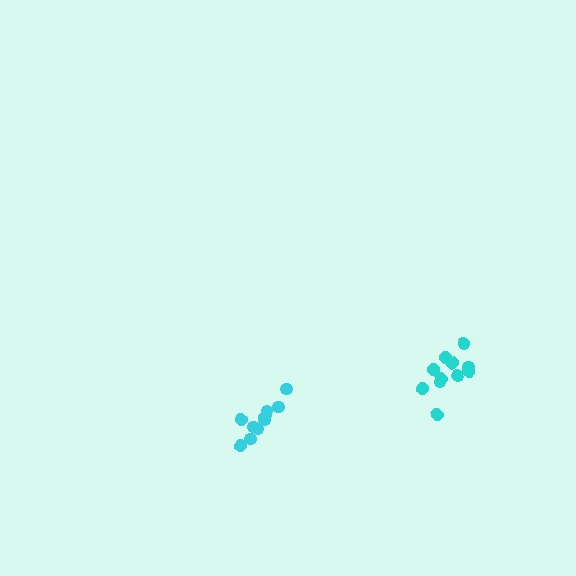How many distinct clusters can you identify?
There are 2 distinct clusters.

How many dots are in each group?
Group 1: 11 dots, Group 2: 10 dots (21 total).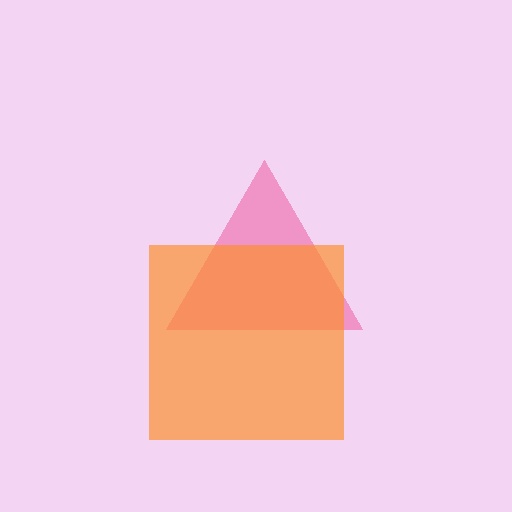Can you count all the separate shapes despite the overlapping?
Yes, there are 2 separate shapes.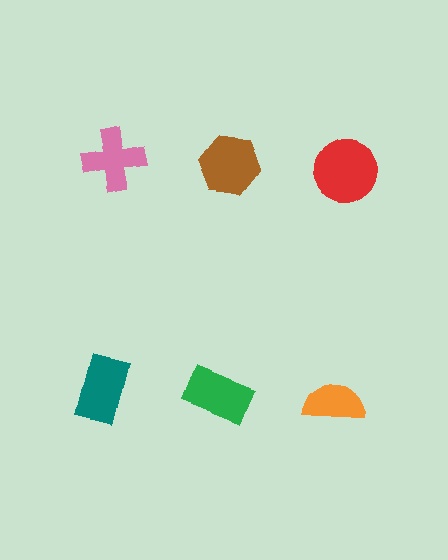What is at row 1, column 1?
A pink cross.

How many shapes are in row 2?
3 shapes.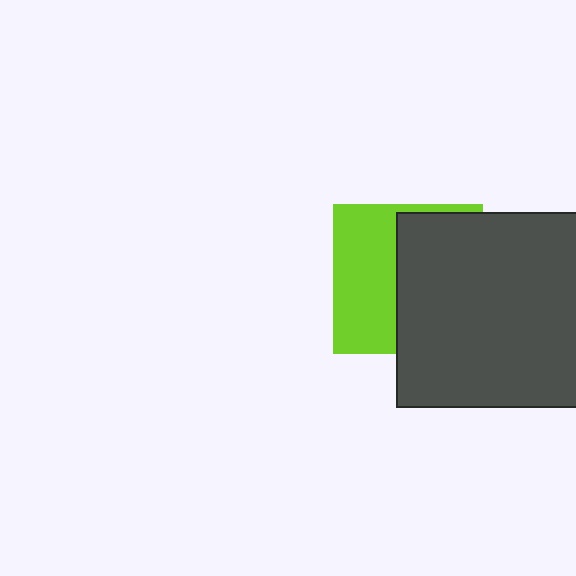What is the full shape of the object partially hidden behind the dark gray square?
The partially hidden object is a lime square.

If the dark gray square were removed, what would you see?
You would see the complete lime square.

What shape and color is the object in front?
The object in front is a dark gray square.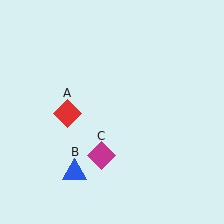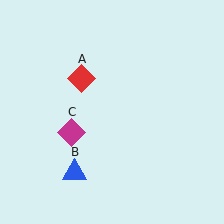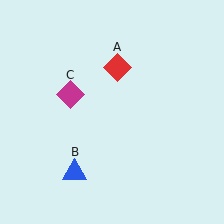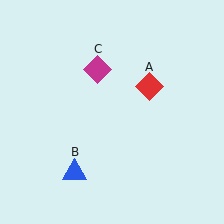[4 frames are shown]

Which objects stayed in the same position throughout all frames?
Blue triangle (object B) remained stationary.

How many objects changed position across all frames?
2 objects changed position: red diamond (object A), magenta diamond (object C).